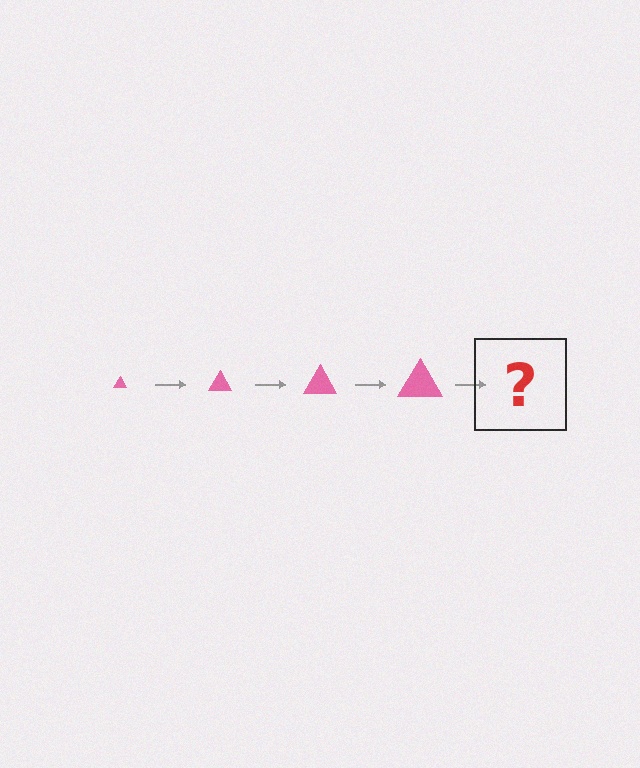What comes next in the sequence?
The next element should be a pink triangle, larger than the previous one.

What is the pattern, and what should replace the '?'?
The pattern is that the triangle gets progressively larger each step. The '?' should be a pink triangle, larger than the previous one.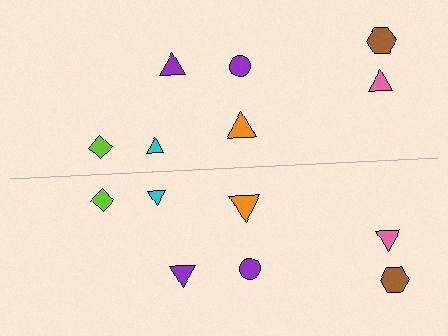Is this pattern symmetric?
Yes, this pattern has bilateral (reflection) symmetry.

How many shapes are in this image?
There are 14 shapes in this image.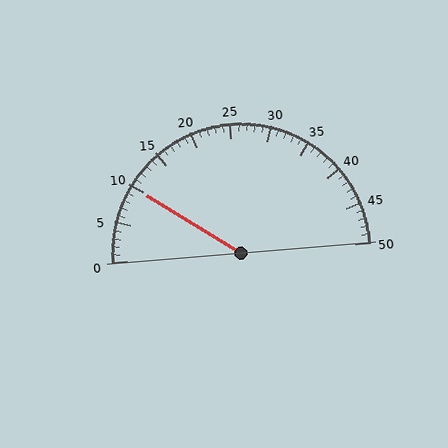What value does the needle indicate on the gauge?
The needle indicates approximately 10.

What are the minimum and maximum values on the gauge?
The gauge ranges from 0 to 50.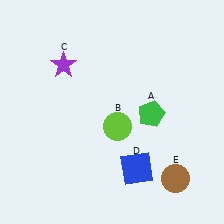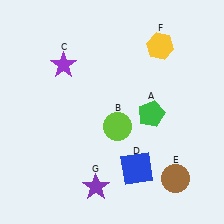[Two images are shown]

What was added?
A yellow hexagon (F), a purple star (G) were added in Image 2.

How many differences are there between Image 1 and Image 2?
There are 2 differences between the two images.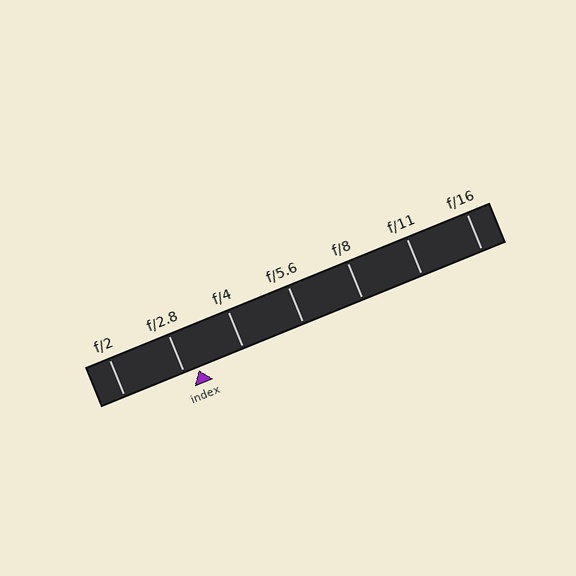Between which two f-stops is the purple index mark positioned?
The index mark is between f/2.8 and f/4.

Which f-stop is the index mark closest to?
The index mark is closest to f/2.8.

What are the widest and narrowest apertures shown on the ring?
The widest aperture shown is f/2 and the narrowest is f/16.